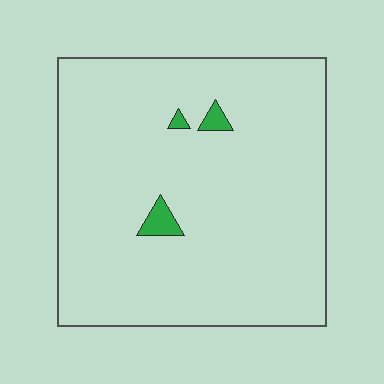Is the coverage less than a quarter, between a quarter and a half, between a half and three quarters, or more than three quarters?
Less than a quarter.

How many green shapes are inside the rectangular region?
3.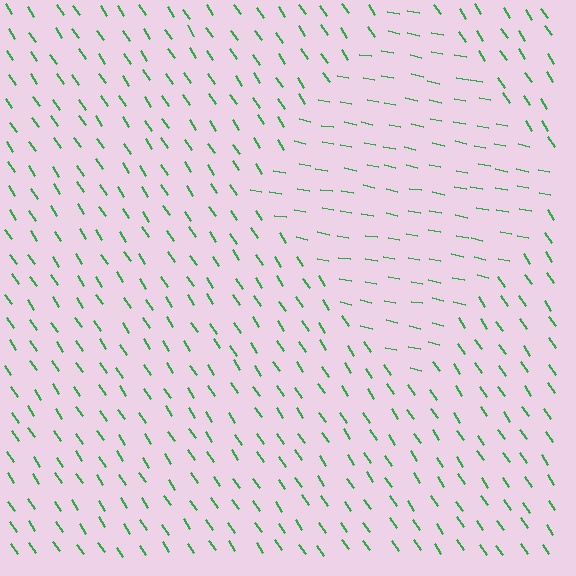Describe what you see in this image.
The image is filled with small green line segments. A diamond region in the image has lines oriented differently from the surrounding lines, creating a visible texture boundary.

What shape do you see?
I see a diamond.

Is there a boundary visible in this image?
Yes, there is a texture boundary formed by a change in line orientation.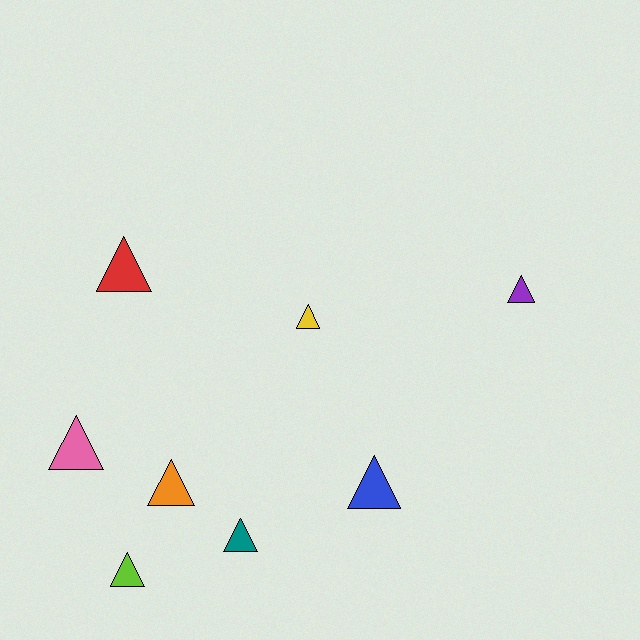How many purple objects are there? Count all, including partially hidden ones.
There is 1 purple object.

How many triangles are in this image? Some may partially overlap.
There are 8 triangles.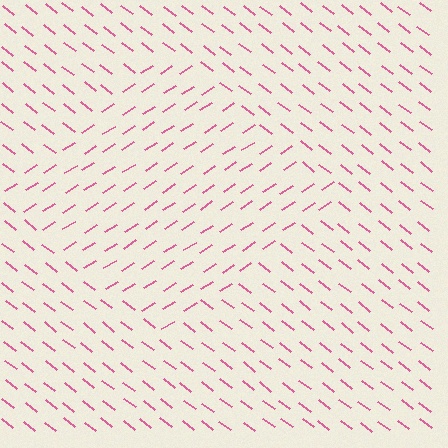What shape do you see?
I see a diamond.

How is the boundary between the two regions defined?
The boundary is defined purely by a change in line orientation (approximately 70 degrees difference). All lines are the same color and thickness.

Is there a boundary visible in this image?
Yes, there is a texture boundary formed by a change in line orientation.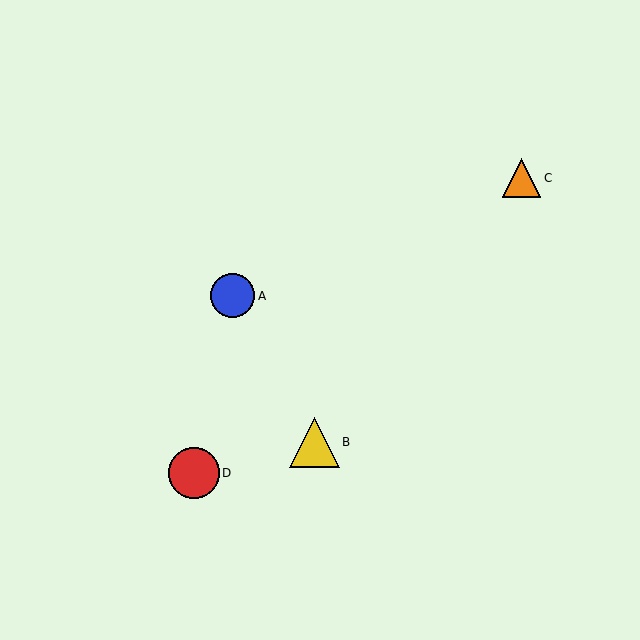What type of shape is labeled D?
Shape D is a red circle.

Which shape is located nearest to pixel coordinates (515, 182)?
The orange triangle (labeled C) at (522, 178) is nearest to that location.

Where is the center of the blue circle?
The center of the blue circle is at (233, 296).